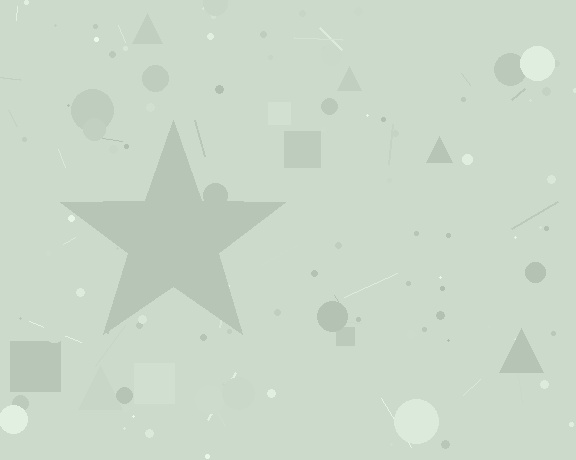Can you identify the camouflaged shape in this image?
The camouflaged shape is a star.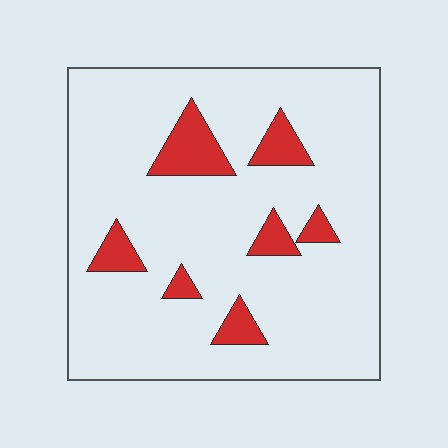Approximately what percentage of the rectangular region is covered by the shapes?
Approximately 10%.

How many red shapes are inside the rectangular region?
7.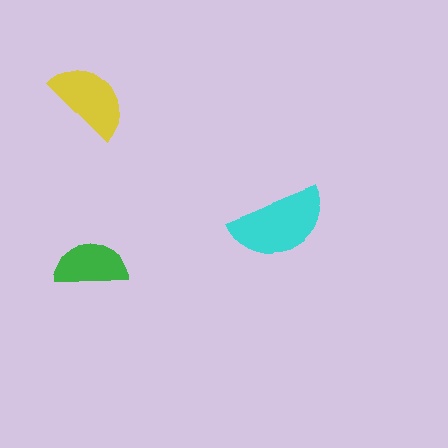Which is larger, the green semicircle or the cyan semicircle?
The cyan one.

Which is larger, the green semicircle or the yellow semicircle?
The yellow one.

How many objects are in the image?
There are 3 objects in the image.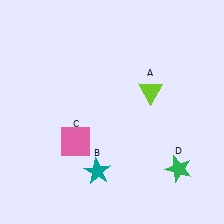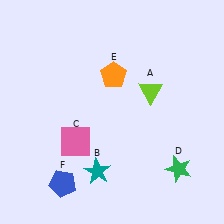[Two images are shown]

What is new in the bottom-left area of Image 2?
A blue pentagon (F) was added in the bottom-left area of Image 2.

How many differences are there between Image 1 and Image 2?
There are 2 differences between the two images.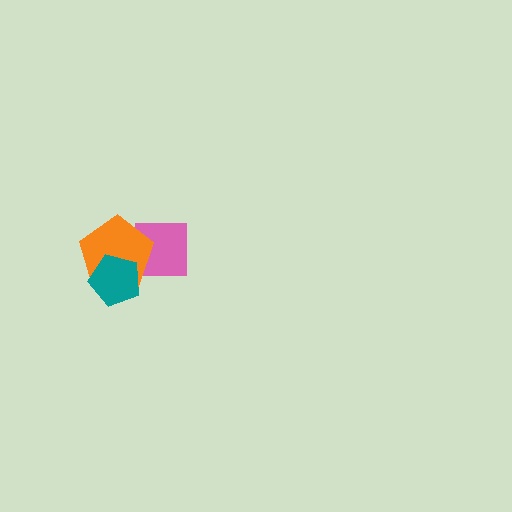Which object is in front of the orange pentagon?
The teal pentagon is in front of the orange pentagon.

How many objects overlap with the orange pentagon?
2 objects overlap with the orange pentagon.